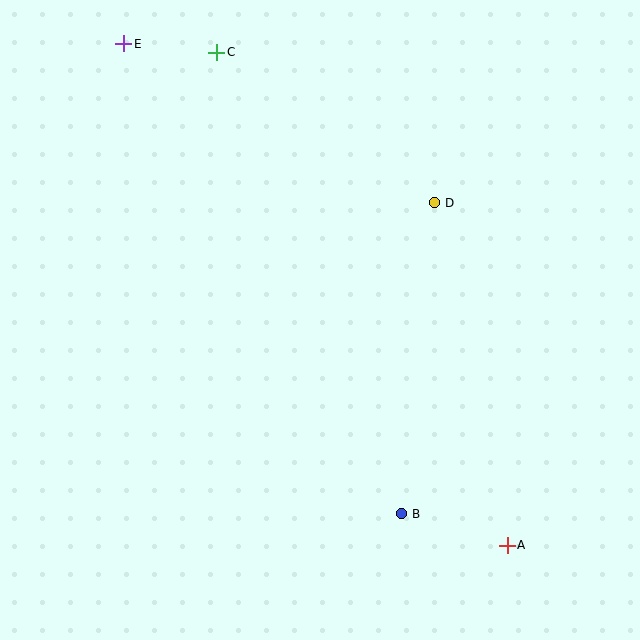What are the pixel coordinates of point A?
Point A is at (507, 545).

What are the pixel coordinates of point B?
Point B is at (402, 514).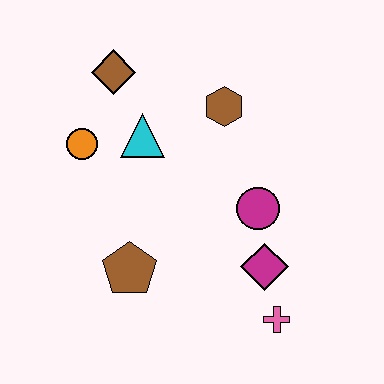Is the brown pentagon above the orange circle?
No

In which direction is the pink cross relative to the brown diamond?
The pink cross is below the brown diamond.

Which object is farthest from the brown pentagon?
The brown diamond is farthest from the brown pentagon.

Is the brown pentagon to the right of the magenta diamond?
No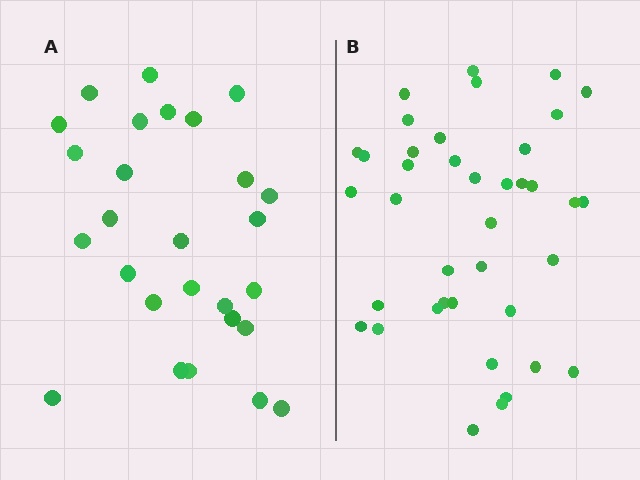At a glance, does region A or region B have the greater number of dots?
Region B (the right region) has more dots.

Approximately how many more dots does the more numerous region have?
Region B has roughly 12 or so more dots than region A.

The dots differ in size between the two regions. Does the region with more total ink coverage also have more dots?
No. Region A has more total ink coverage because its dots are larger, but region B actually contains more individual dots. Total area can be misleading — the number of items is what matters here.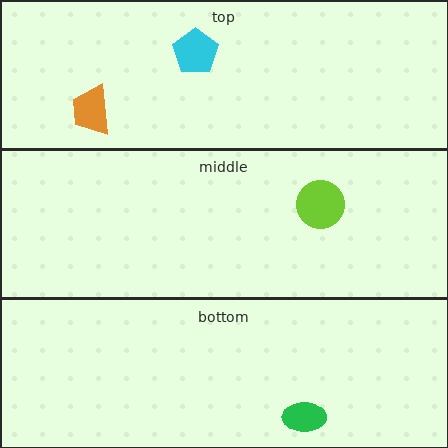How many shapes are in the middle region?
1.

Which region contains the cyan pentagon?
The top region.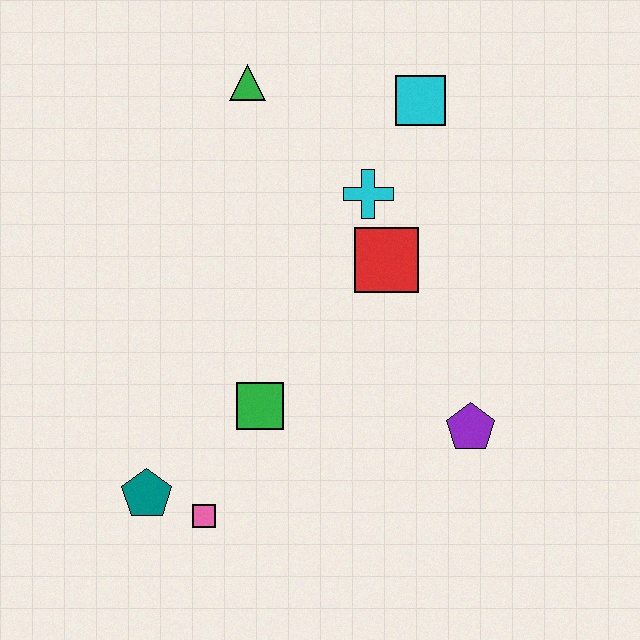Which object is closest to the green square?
The pink square is closest to the green square.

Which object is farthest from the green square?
The cyan square is farthest from the green square.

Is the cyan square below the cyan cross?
No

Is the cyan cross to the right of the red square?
No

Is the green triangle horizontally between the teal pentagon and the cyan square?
Yes